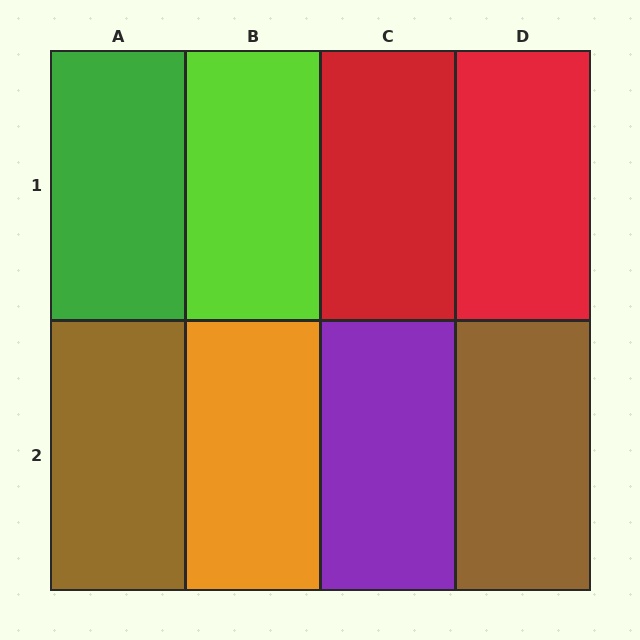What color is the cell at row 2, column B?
Orange.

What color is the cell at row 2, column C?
Purple.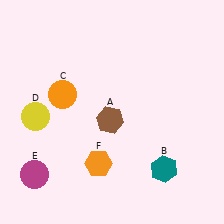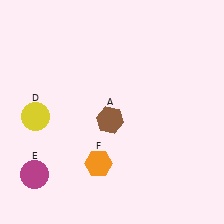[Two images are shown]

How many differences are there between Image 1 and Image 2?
There are 2 differences between the two images.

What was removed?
The teal hexagon (B), the orange circle (C) were removed in Image 2.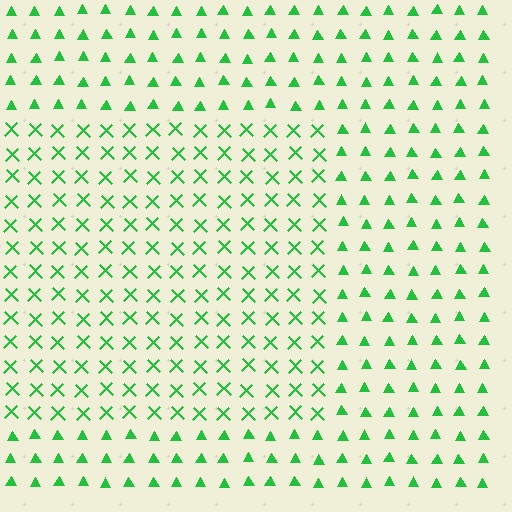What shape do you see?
I see a rectangle.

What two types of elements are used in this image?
The image uses X marks inside the rectangle region and triangles outside it.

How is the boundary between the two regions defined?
The boundary is defined by a change in element shape: X marks inside vs. triangles outside. All elements share the same color and spacing.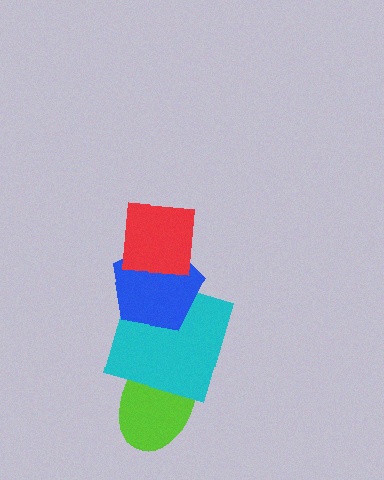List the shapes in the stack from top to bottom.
From top to bottom: the red square, the blue pentagon, the cyan square, the lime ellipse.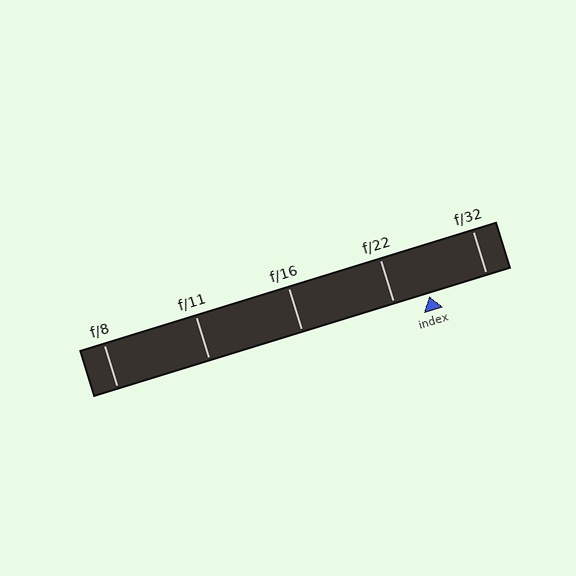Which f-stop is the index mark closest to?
The index mark is closest to f/22.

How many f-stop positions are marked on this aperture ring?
There are 5 f-stop positions marked.